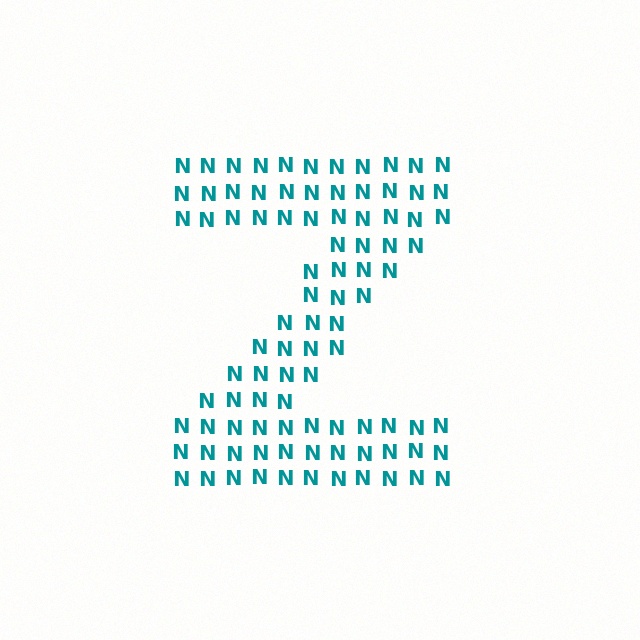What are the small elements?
The small elements are letter N's.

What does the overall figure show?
The overall figure shows the letter Z.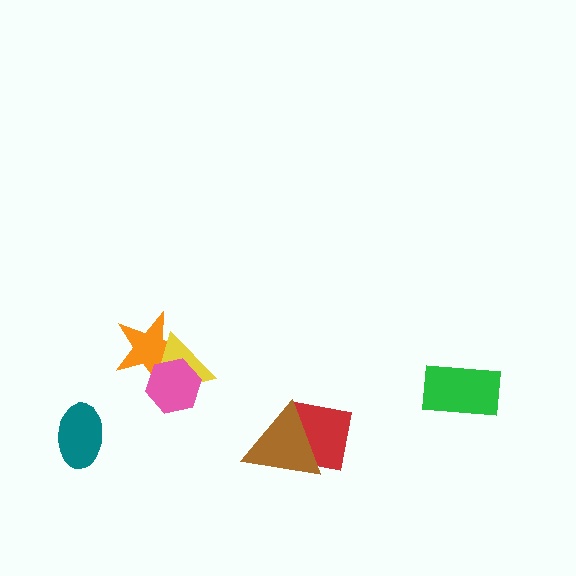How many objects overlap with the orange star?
2 objects overlap with the orange star.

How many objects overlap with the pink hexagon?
2 objects overlap with the pink hexagon.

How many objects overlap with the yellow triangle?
2 objects overlap with the yellow triangle.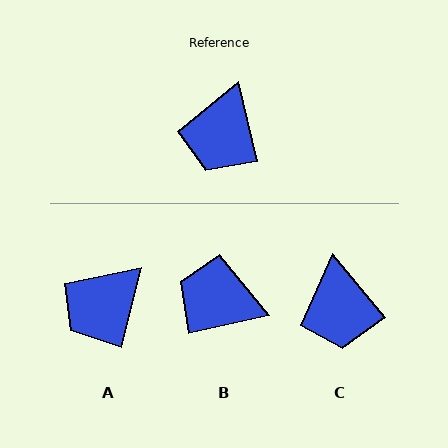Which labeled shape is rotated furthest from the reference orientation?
B, about 91 degrees away.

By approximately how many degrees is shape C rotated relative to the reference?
Approximately 26 degrees counter-clockwise.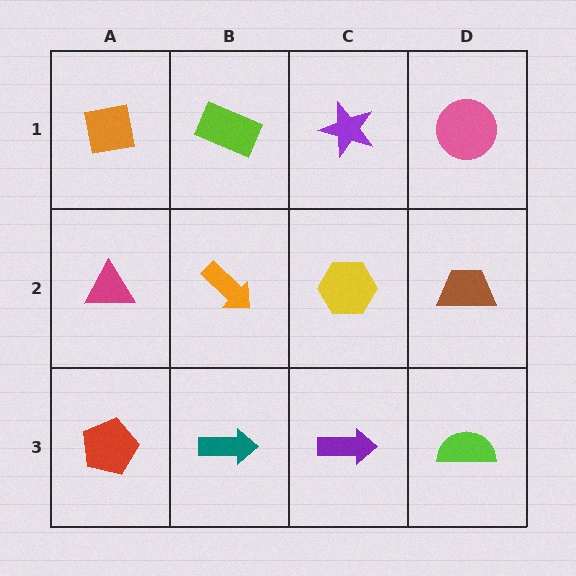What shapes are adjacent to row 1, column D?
A brown trapezoid (row 2, column D), a purple star (row 1, column C).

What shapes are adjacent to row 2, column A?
An orange square (row 1, column A), a red pentagon (row 3, column A), an orange arrow (row 2, column B).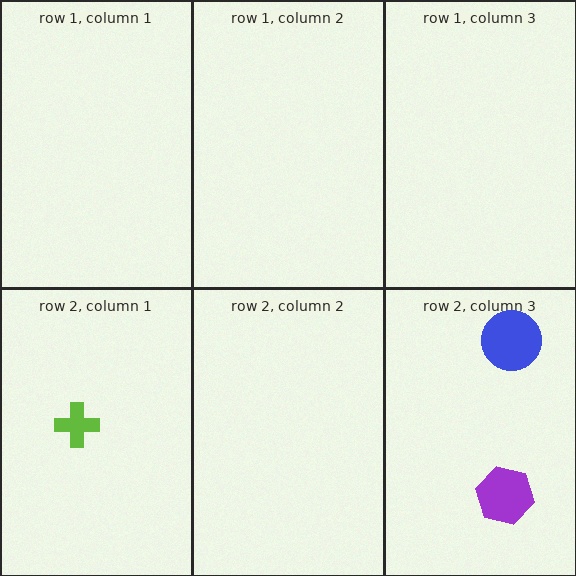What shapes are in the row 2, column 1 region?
The lime cross.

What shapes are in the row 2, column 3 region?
The purple hexagon, the blue circle.